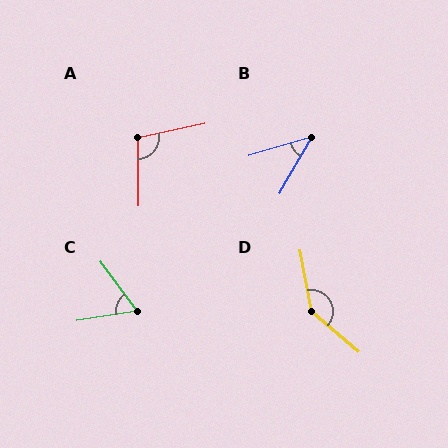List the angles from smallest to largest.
B (43°), C (62°), A (102°), D (141°).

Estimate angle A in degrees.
Approximately 102 degrees.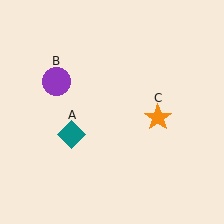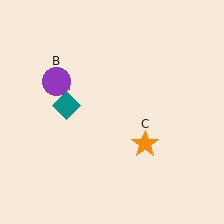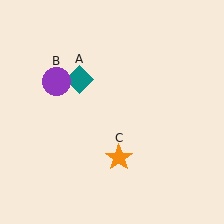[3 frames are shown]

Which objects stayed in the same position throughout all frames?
Purple circle (object B) remained stationary.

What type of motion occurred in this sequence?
The teal diamond (object A), orange star (object C) rotated clockwise around the center of the scene.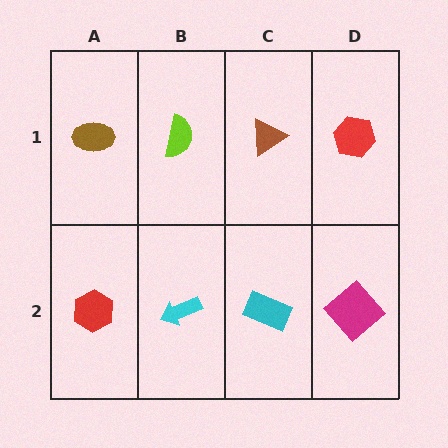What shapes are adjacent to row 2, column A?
A brown ellipse (row 1, column A), a cyan arrow (row 2, column B).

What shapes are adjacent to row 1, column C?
A cyan rectangle (row 2, column C), a lime semicircle (row 1, column B), a red hexagon (row 1, column D).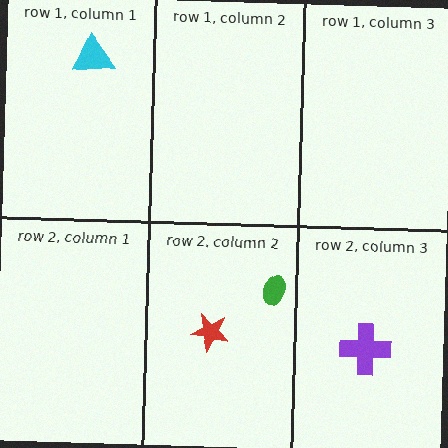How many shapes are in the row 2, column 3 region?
1.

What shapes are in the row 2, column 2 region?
The green ellipse, the red star.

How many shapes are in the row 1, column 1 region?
1.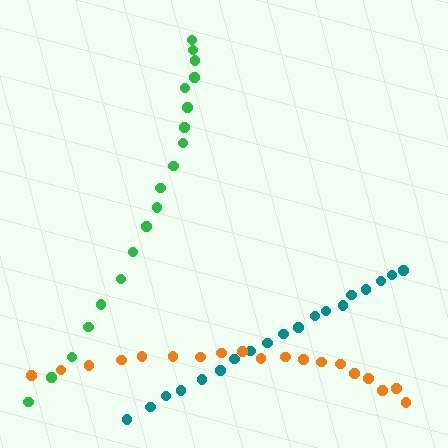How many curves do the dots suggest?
There are 3 distinct paths.